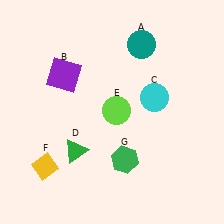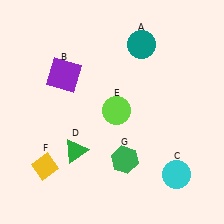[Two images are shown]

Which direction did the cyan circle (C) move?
The cyan circle (C) moved down.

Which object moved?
The cyan circle (C) moved down.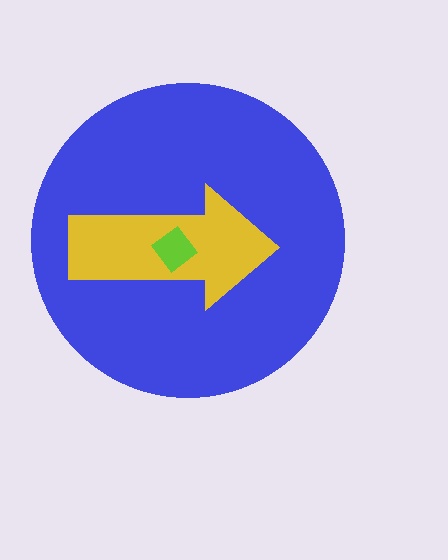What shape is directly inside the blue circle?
The yellow arrow.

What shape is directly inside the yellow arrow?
The lime diamond.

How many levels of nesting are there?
3.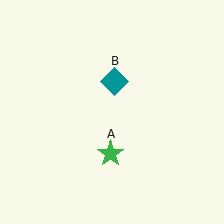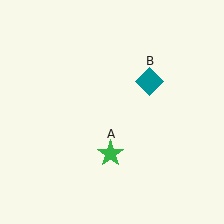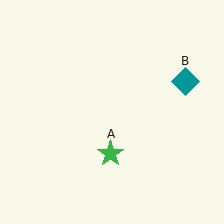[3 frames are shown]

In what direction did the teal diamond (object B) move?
The teal diamond (object B) moved right.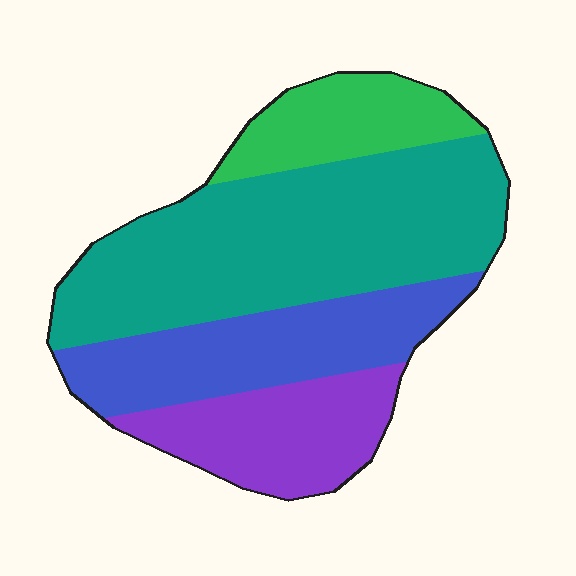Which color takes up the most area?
Teal, at roughly 45%.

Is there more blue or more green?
Blue.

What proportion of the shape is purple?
Purple takes up between a sixth and a third of the shape.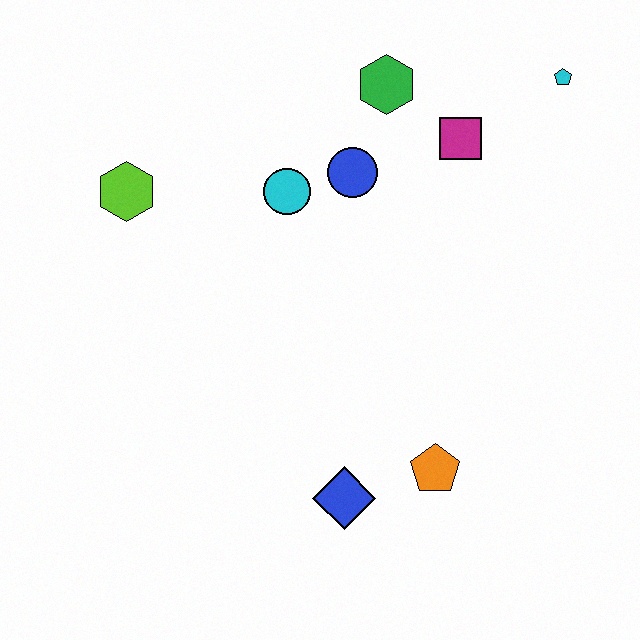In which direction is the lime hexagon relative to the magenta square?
The lime hexagon is to the left of the magenta square.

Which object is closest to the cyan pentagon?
The magenta square is closest to the cyan pentagon.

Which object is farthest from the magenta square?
The blue diamond is farthest from the magenta square.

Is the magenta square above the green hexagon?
No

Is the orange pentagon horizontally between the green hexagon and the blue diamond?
No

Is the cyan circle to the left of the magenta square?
Yes